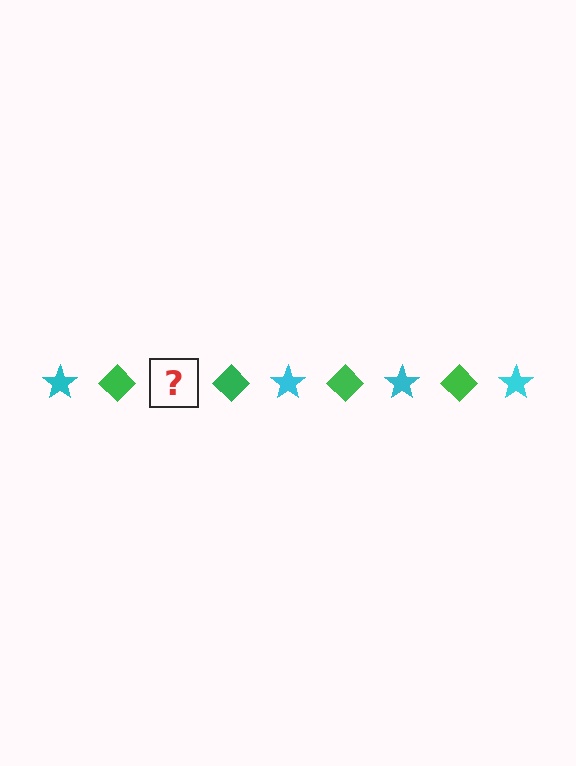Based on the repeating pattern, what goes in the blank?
The blank should be a cyan star.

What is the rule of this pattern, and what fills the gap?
The rule is that the pattern alternates between cyan star and green diamond. The gap should be filled with a cyan star.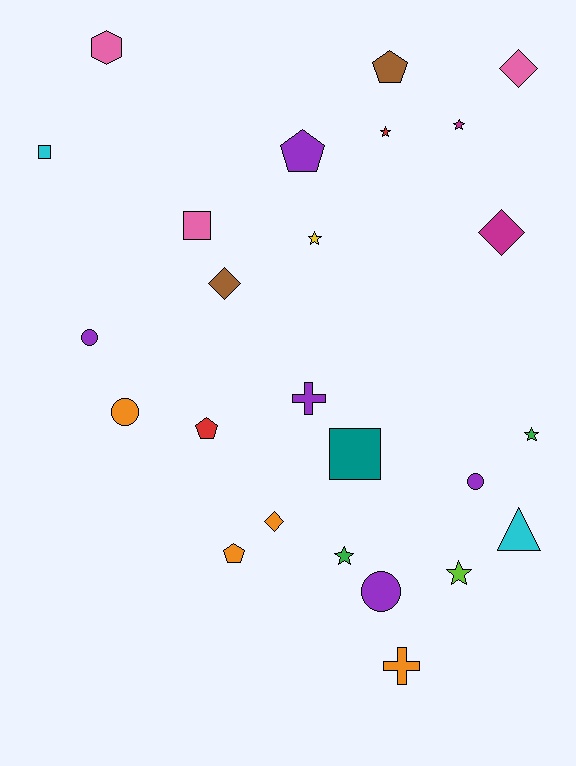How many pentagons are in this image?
There are 4 pentagons.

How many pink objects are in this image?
There are 3 pink objects.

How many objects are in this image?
There are 25 objects.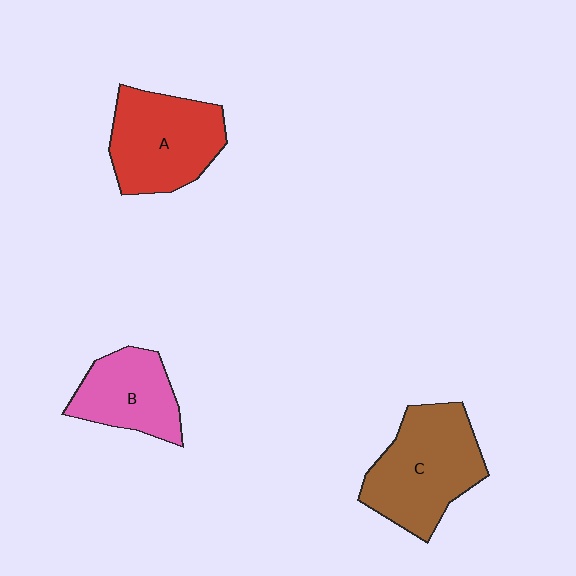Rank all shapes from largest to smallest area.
From largest to smallest: C (brown), A (red), B (pink).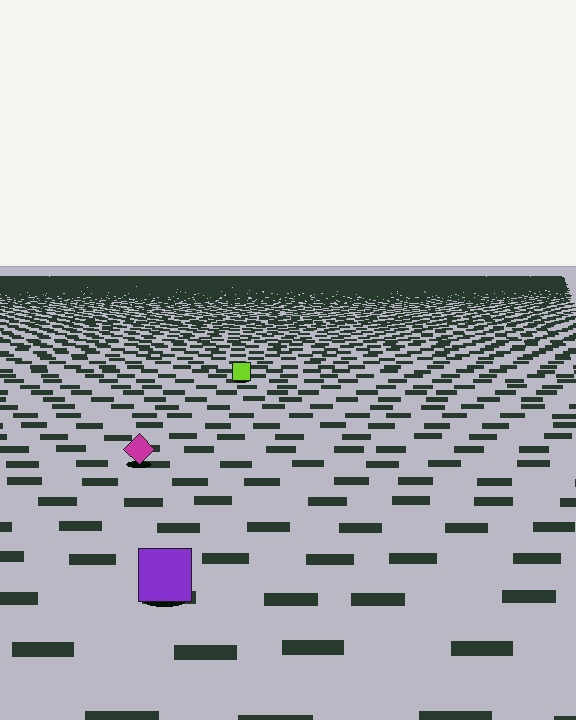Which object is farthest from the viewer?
The lime square is farthest from the viewer. It appears smaller and the ground texture around it is denser.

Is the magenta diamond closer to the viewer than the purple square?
No. The purple square is closer — you can tell from the texture gradient: the ground texture is coarser near it.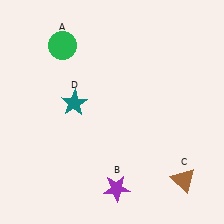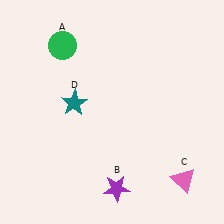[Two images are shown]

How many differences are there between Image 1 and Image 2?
There is 1 difference between the two images.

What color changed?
The triangle (C) changed from brown in Image 1 to pink in Image 2.